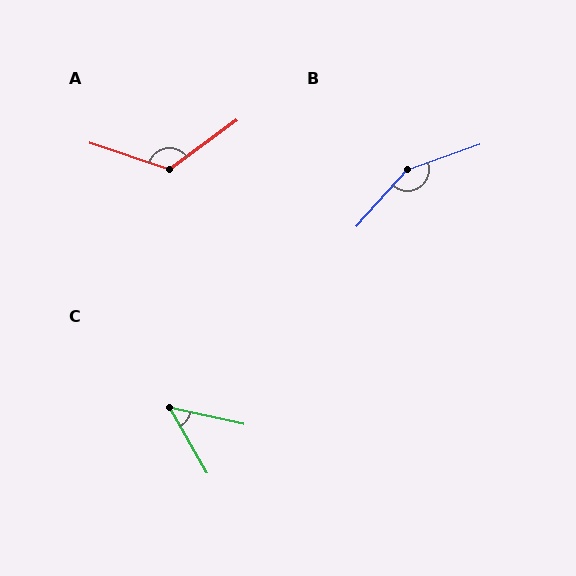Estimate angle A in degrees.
Approximately 126 degrees.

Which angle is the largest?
B, at approximately 151 degrees.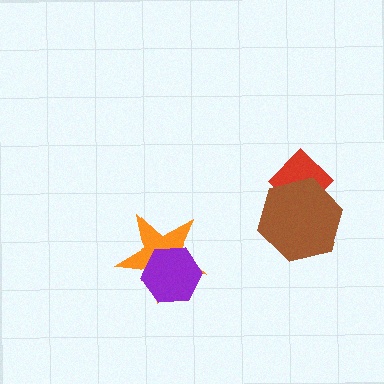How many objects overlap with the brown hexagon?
1 object overlaps with the brown hexagon.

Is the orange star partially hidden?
Yes, it is partially covered by another shape.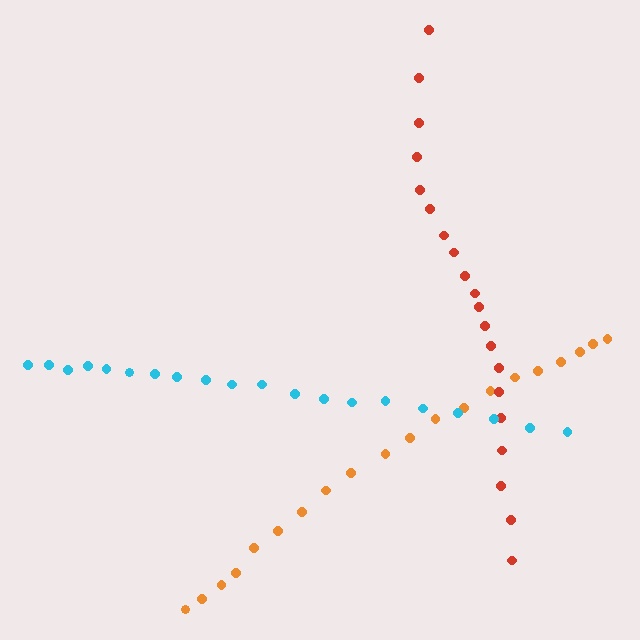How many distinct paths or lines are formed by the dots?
There are 3 distinct paths.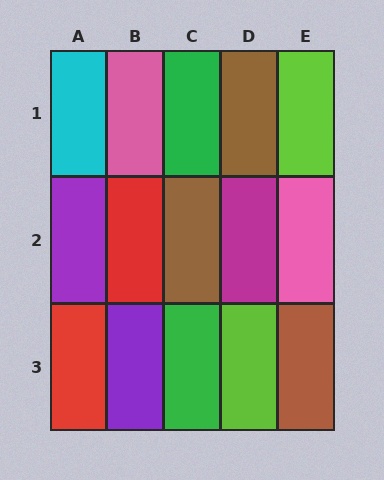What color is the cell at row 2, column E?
Pink.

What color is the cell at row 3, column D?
Lime.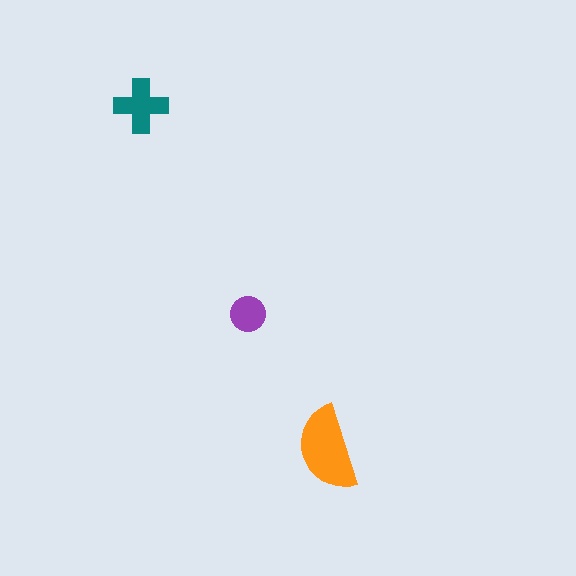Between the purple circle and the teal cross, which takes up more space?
The teal cross.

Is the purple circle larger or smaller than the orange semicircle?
Smaller.